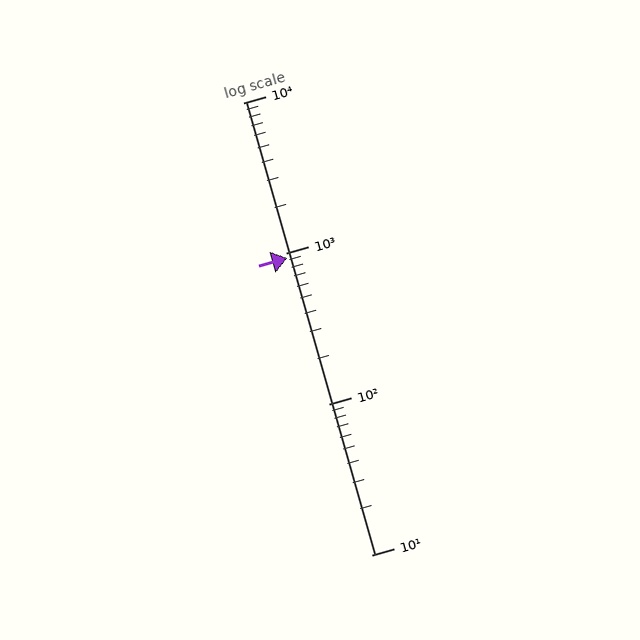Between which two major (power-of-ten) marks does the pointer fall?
The pointer is between 100 and 1000.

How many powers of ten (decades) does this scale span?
The scale spans 3 decades, from 10 to 10000.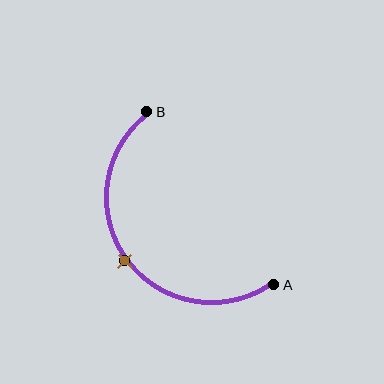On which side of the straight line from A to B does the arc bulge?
The arc bulges below and to the left of the straight line connecting A and B.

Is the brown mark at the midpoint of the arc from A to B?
Yes. The brown mark lies on the arc at equal arc-length from both A and B — it is the arc midpoint.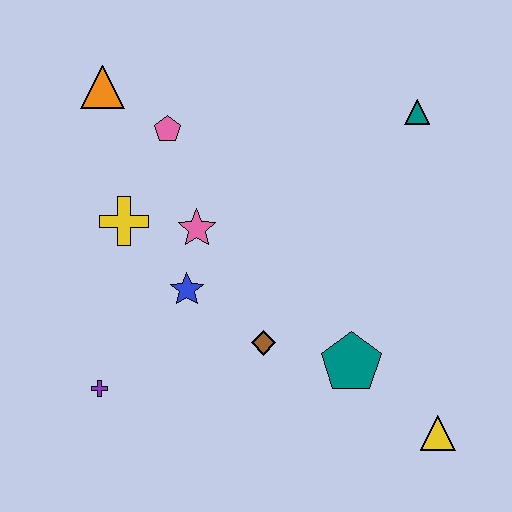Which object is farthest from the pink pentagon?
The yellow triangle is farthest from the pink pentagon.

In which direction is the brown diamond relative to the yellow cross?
The brown diamond is to the right of the yellow cross.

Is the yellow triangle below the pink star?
Yes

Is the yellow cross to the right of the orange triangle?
Yes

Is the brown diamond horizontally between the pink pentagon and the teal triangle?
Yes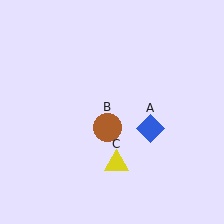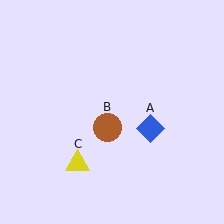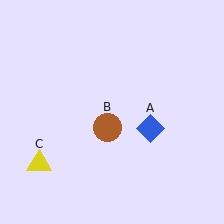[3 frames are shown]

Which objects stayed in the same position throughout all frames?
Blue diamond (object A) and brown circle (object B) remained stationary.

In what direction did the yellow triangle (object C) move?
The yellow triangle (object C) moved left.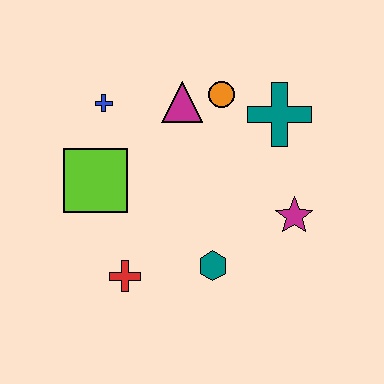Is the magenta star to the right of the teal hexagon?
Yes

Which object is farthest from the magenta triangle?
The red cross is farthest from the magenta triangle.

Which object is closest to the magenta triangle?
The orange circle is closest to the magenta triangle.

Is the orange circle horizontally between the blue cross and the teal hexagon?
No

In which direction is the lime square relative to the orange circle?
The lime square is to the left of the orange circle.